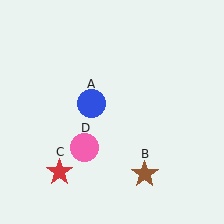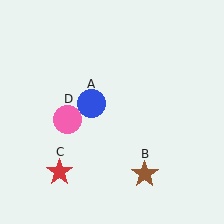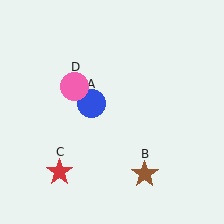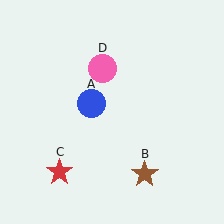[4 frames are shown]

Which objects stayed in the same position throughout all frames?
Blue circle (object A) and brown star (object B) and red star (object C) remained stationary.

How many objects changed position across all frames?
1 object changed position: pink circle (object D).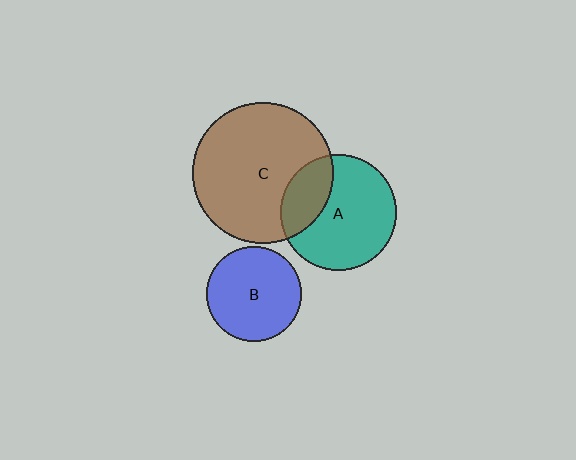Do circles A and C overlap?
Yes.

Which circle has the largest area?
Circle C (brown).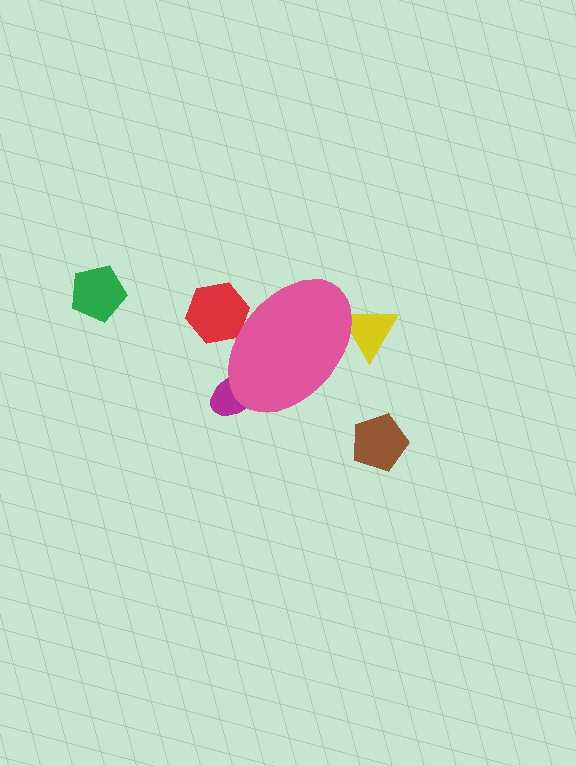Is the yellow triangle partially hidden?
Yes, the yellow triangle is partially hidden behind the pink ellipse.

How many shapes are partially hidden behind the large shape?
3 shapes are partially hidden.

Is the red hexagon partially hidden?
Yes, the red hexagon is partially hidden behind the pink ellipse.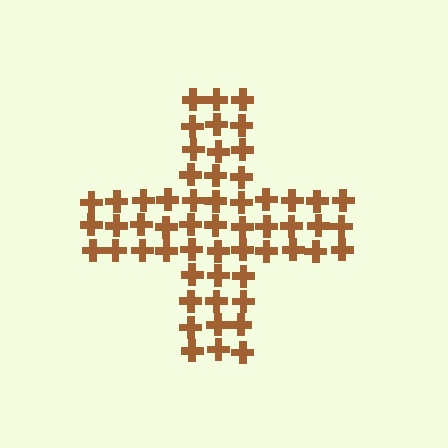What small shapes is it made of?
It is made of small crosses.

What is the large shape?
The large shape is a cross.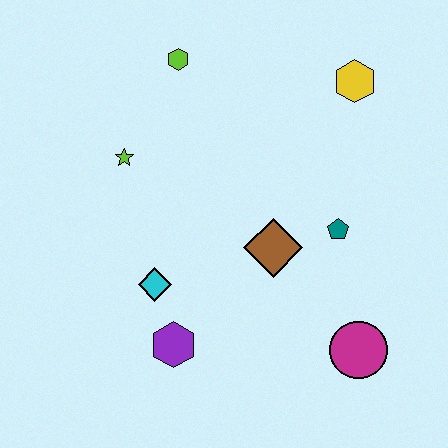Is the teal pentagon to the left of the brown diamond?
No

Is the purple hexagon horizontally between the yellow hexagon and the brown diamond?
No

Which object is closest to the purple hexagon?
The cyan diamond is closest to the purple hexagon.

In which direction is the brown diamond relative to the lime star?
The brown diamond is to the right of the lime star.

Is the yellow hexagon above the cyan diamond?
Yes